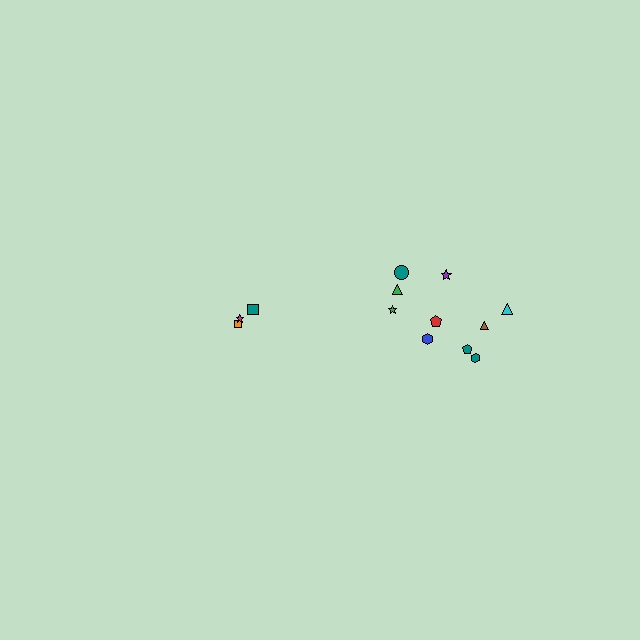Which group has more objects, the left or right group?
The right group.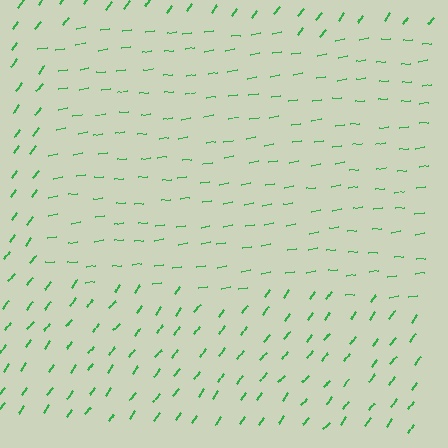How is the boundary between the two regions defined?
The boundary is defined purely by a change in line orientation (approximately 45 degrees difference). All lines are the same color and thickness.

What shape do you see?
I see a rectangle.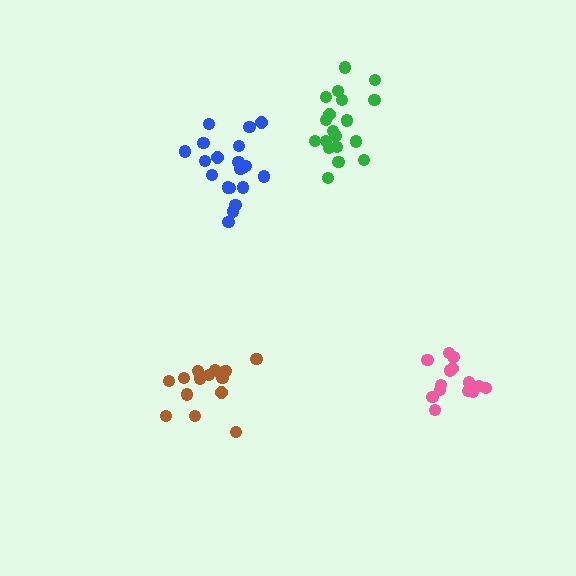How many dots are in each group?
Group 1: 20 dots, Group 2: 14 dots, Group 3: 14 dots, Group 4: 19 dots (67 total).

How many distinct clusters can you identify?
There are 4 distinct clusters.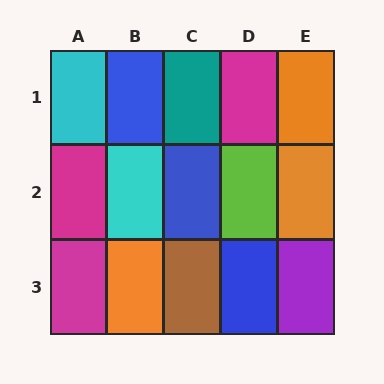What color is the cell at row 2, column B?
Cyan.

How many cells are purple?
1 cell is purple.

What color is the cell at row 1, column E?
Orange.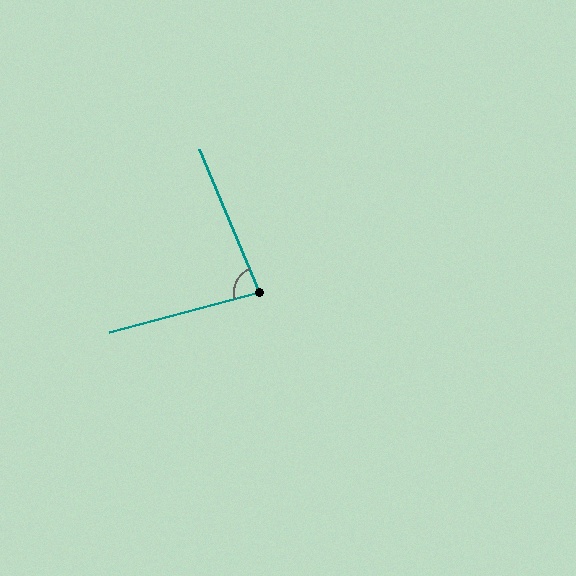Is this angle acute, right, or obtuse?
It is acute.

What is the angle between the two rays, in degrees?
Approximately 82 degrees.